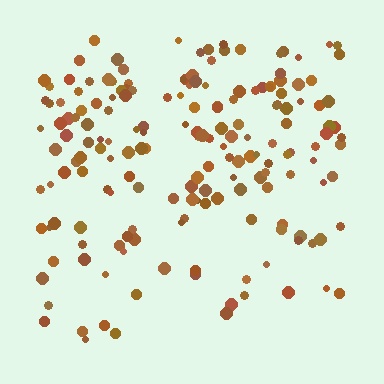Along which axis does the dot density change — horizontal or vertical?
Vertical.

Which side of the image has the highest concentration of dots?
The top.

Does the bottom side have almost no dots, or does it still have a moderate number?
Still a moderate number, just noticeably fewer than the top.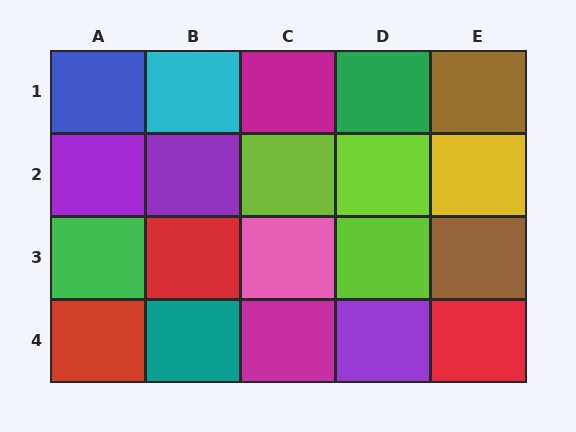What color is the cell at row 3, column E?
Brown.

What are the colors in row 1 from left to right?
Blue, cyan, magenta, green, brown.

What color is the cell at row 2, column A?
Purple.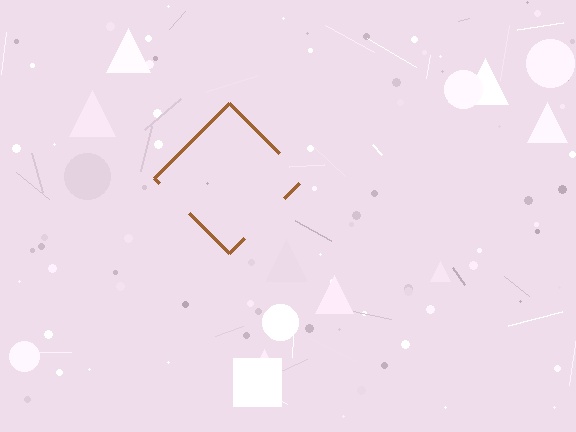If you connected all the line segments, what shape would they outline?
They would outline a diamond.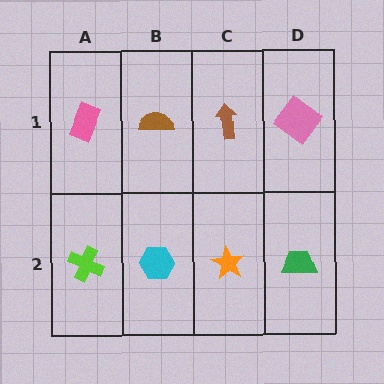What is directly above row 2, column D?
A pink diamond.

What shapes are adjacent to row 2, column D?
A pink diamond (row 1, column D), an orange star (row 2, column C).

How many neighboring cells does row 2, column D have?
2.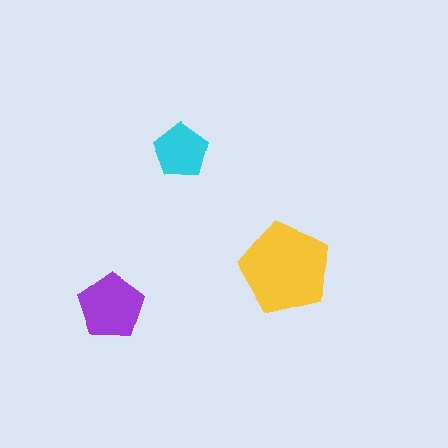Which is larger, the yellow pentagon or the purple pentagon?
The yellow one.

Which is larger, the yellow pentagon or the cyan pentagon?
The yellow one.